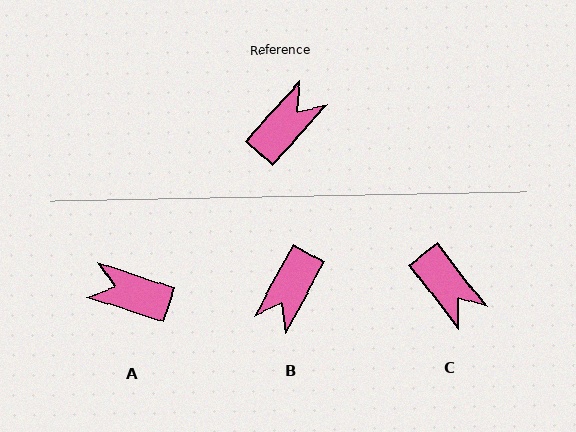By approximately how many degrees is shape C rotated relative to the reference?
Approximately 100 degrees clockwise.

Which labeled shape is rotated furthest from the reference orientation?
B, about 166 degrees away.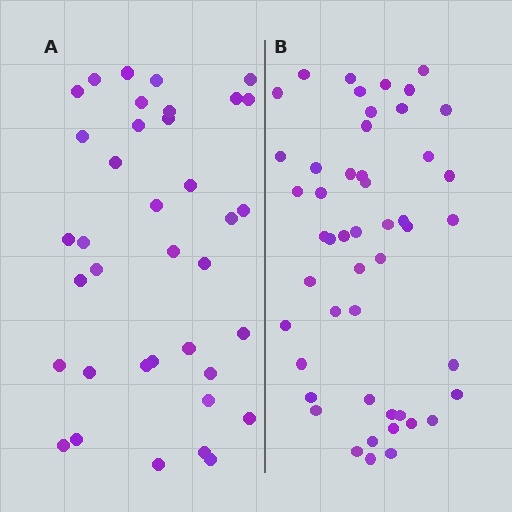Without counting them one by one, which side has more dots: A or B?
Region B (the right region) has more dots.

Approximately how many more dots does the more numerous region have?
Region B has roughly 12 or so more dots than region A.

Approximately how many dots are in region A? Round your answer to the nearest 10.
About 40 dots. (The exact count is 37, which rounds to 40.)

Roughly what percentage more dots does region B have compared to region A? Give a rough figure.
About 30% more.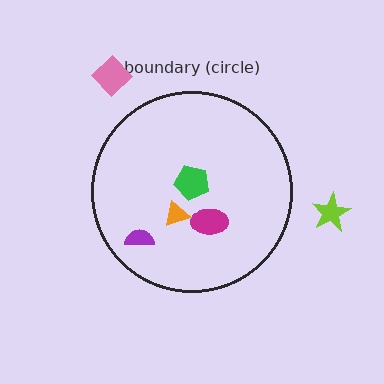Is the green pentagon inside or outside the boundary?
Inside.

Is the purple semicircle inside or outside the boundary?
Inside.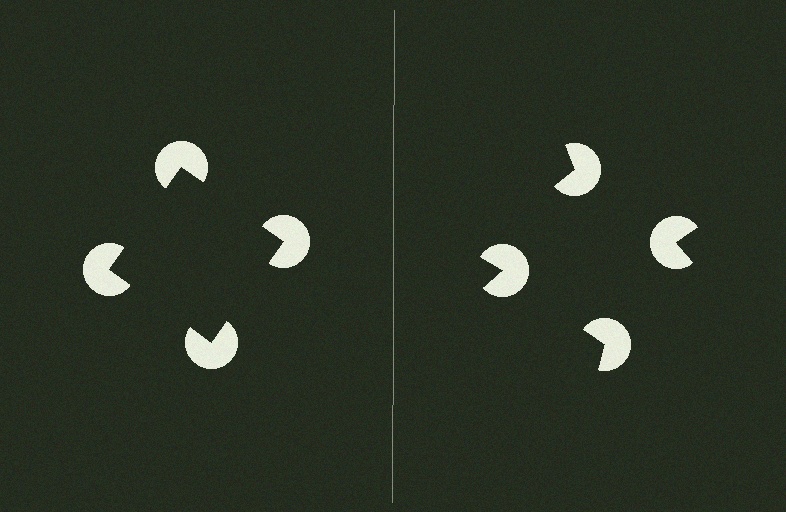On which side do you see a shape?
An illusory square appears on the left side. On the right side the wedge cuts are rotated, so no coherent shape forms.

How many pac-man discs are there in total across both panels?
8 — 4 on each side.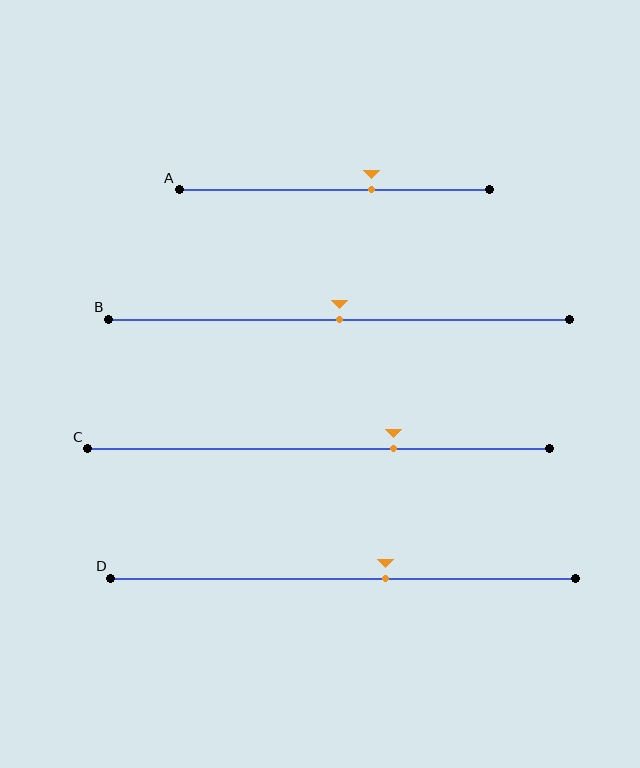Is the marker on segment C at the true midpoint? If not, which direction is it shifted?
No, the marker on segment C is shifted to the right by about 16% of the segment length.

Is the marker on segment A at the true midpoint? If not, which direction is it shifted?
No, the marker on segment A is shifted to the right by about 12% of the segment length.